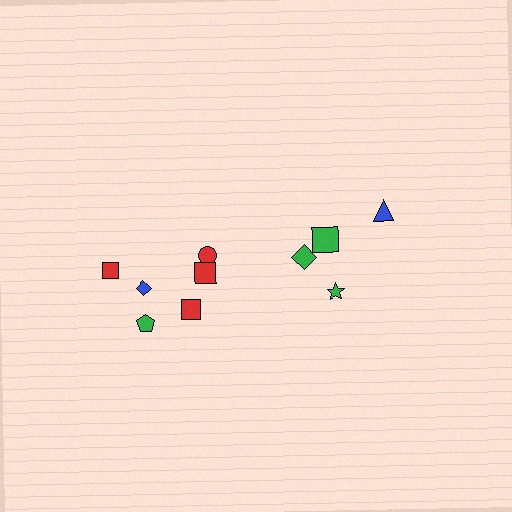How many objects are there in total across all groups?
There are 10 objects.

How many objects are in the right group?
There are 4 objects.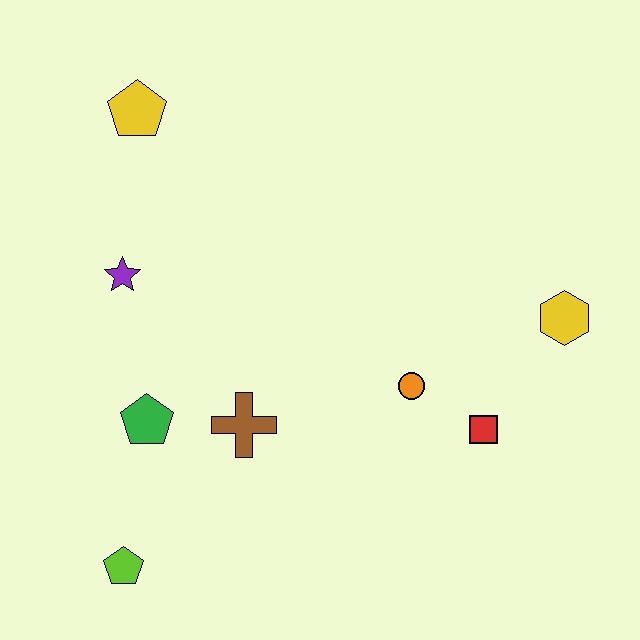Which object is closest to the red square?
The orange circle is closest to the red square.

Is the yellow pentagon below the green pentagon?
No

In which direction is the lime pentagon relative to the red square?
The lime pentagon is to the left of the red square.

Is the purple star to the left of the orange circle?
Yes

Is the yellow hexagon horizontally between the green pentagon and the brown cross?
No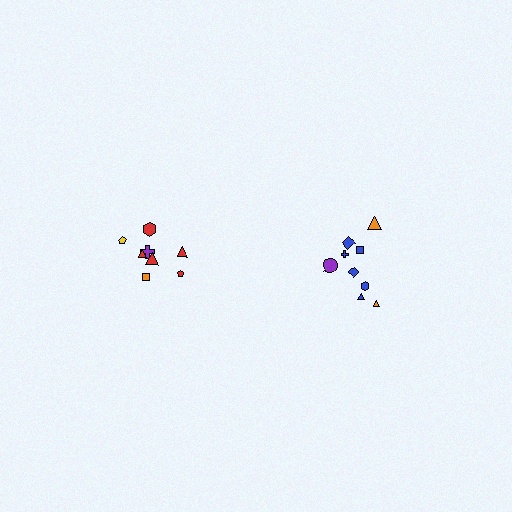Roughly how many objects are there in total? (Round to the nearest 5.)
Roughly 20 objects in total.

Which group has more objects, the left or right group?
The right group.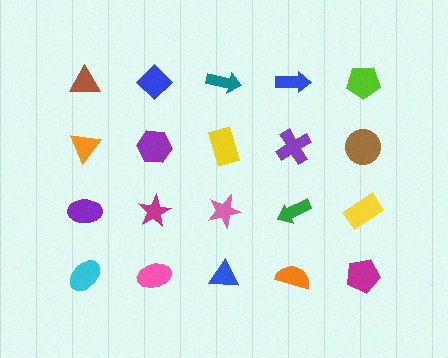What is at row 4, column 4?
An orange semicircle.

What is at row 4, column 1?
A cyan ellipse.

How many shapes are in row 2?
5 shapes.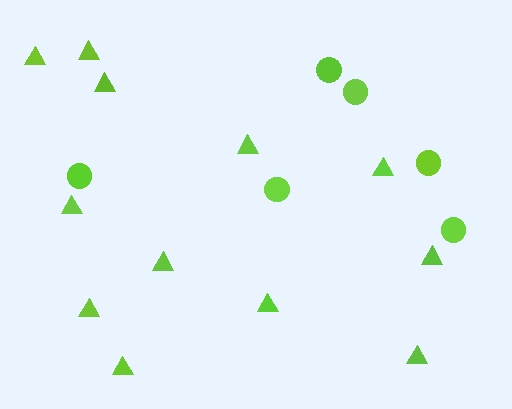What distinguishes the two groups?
There are 2 groups: one group of circles (6) and one group of triangles (12).